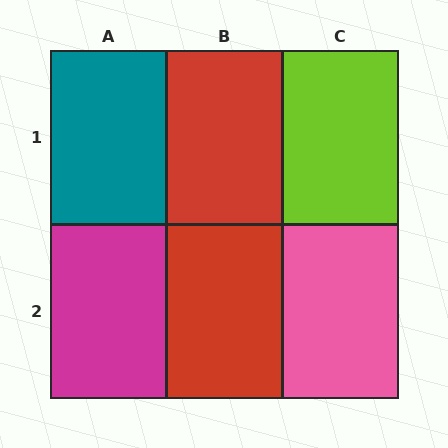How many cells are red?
2 cells are red.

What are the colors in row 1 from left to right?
Teal, red, lime.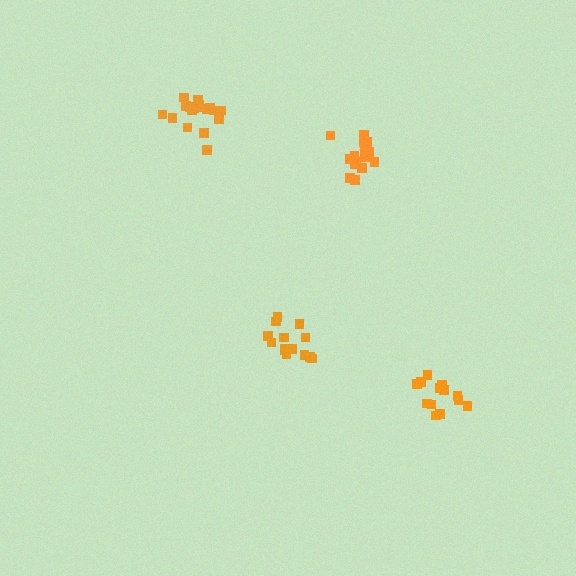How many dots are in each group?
Group 1: 18 dots, Group 2: 16 dots, Group 3: 13 dots, Group 4: 14 dots (61 total).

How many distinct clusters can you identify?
There are 4 distinct clusters.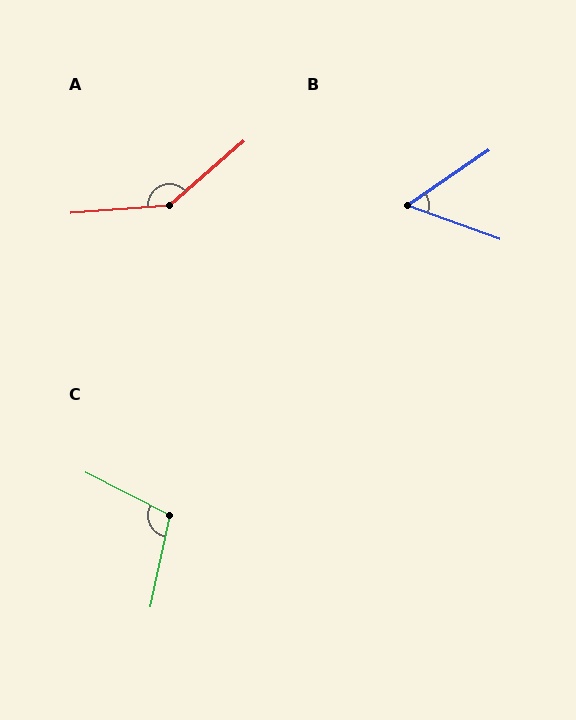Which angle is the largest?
A, at approximately 144 degrees.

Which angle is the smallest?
B, at approximately 54 degrees.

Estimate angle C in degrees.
Approximately 105 degrees.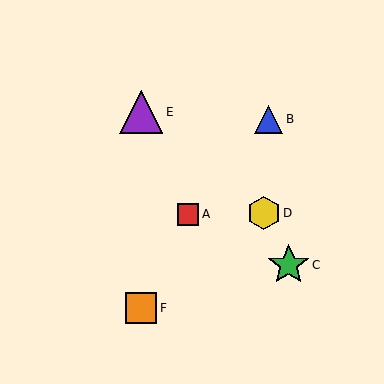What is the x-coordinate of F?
Object F is at x≈141.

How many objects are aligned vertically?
2 objects (E, F) are aligned vertically.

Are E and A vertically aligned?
No, E is at x≈141 and A is at x≈188.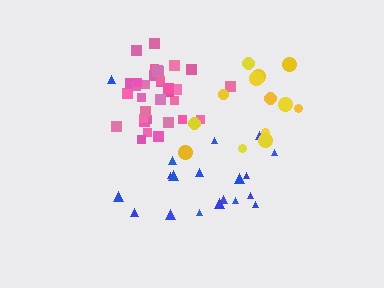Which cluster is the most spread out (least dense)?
Yellow.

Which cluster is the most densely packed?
Pink.